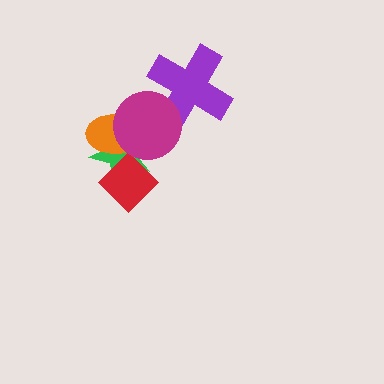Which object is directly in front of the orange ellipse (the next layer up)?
The red diamond is directly in front of the orange ellipse.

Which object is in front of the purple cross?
The magenta circle is in front of the purple cross.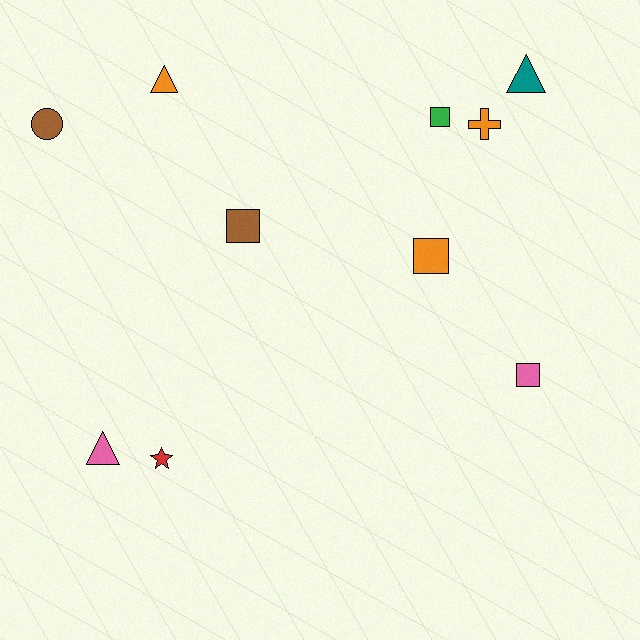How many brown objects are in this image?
There are 2 brown objects.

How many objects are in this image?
There are 10 objects.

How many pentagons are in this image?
There are no pentagons.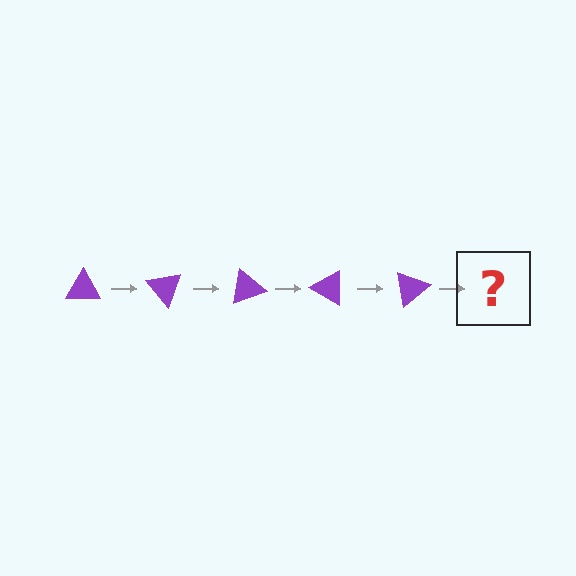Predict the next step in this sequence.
The next step is a purple triangle rotated 250 degrees.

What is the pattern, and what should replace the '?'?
The pattern is that the triangle rotates 50 degrees each step. The '?' should be a purple triangle rotated 250 degrees.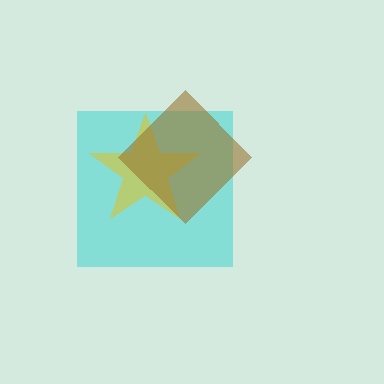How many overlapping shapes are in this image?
There are 3 overlapping shapes in the image.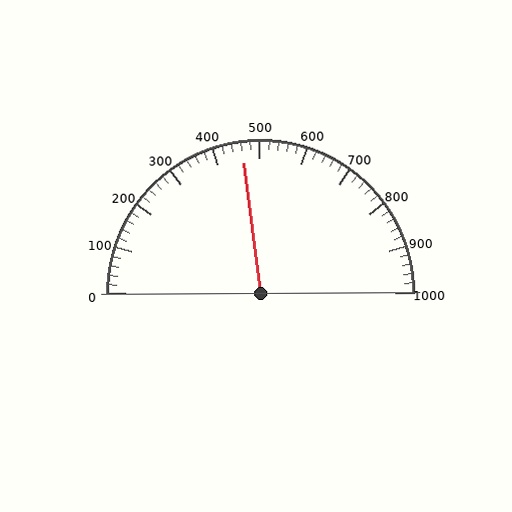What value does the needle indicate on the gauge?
The needle indicates approximately 460.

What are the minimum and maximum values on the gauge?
The gauge ranges from 0 to 1000.